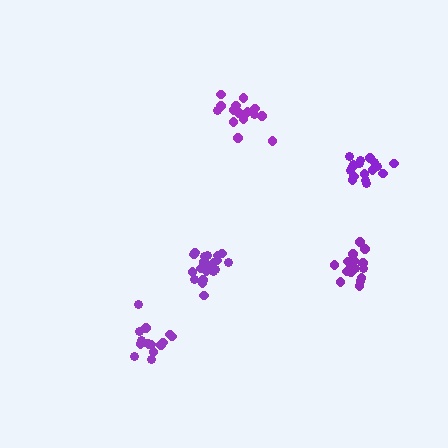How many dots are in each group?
Group 1: 16 dots, Group 2: 15 dots, Group 3: 15 dots, Group 4: 17 dots, Group 5: 20 dots (83 total).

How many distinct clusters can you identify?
There are 5 distinct clusters.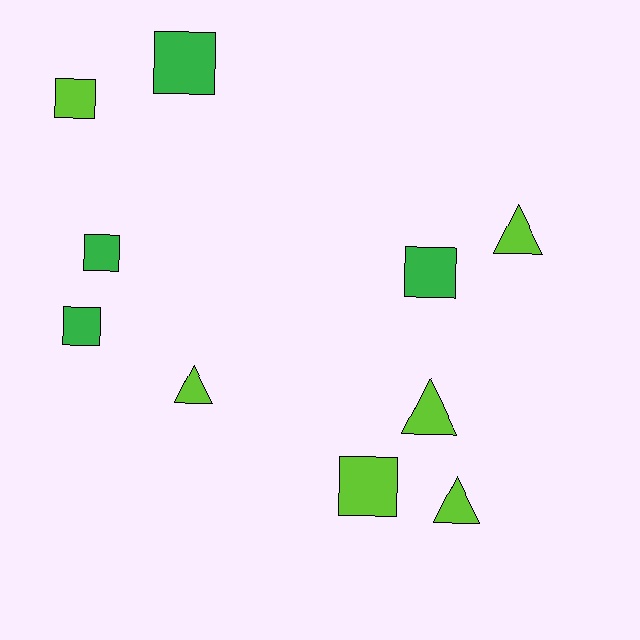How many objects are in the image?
There are 10 objects.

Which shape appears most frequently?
Square, with 6 objects.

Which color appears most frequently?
Lime, with 6 objects.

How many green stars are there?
There are no green stars.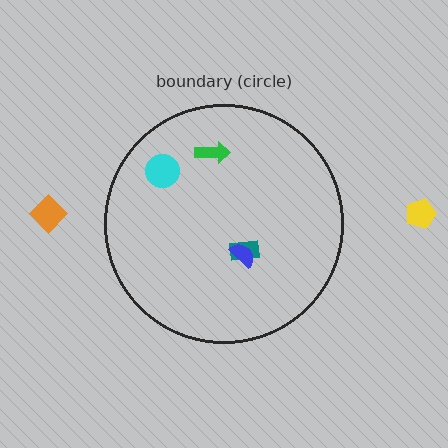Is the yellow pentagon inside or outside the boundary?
Outside.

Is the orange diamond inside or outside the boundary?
Outside.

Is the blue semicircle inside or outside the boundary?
Inside.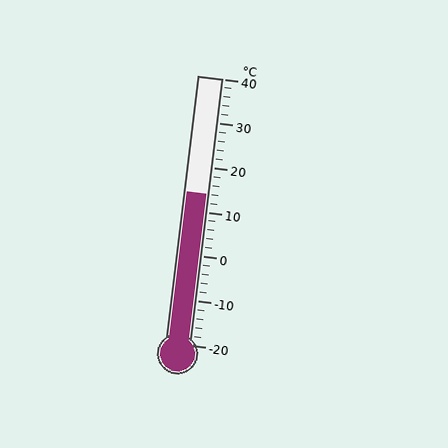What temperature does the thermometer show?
The thermometer shows approximately 14°C.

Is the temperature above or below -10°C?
The temperature is above -10°C.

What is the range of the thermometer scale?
The thermometer scale ranges from -20°C to 40°C.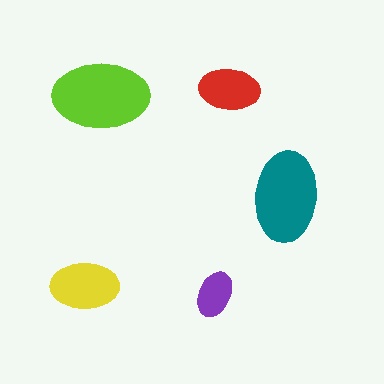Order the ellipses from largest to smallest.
the lime one, the teal one, the yellow one, the red one, the purple one.